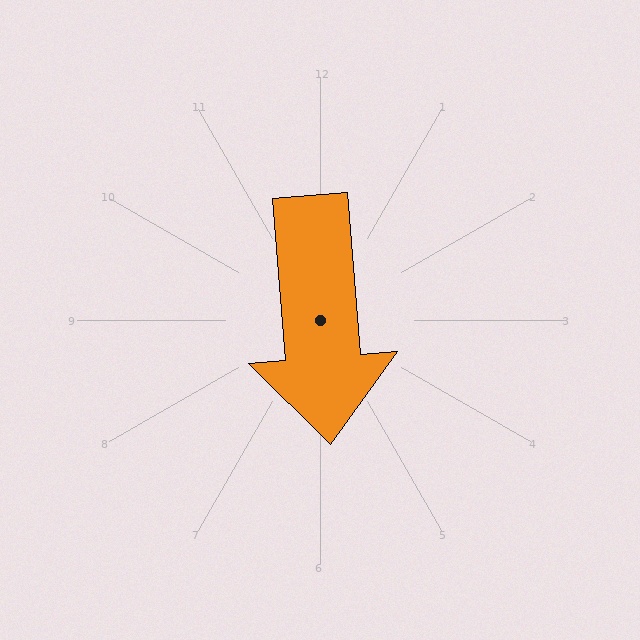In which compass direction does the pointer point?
South.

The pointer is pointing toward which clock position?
Roughly 6 o'clock.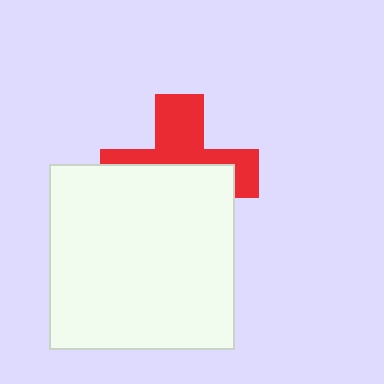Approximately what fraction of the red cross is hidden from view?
Roughly 56% of the red cross is hidden behind the white square.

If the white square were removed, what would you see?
You would see the complete red cross.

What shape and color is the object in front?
The object in front is a white square.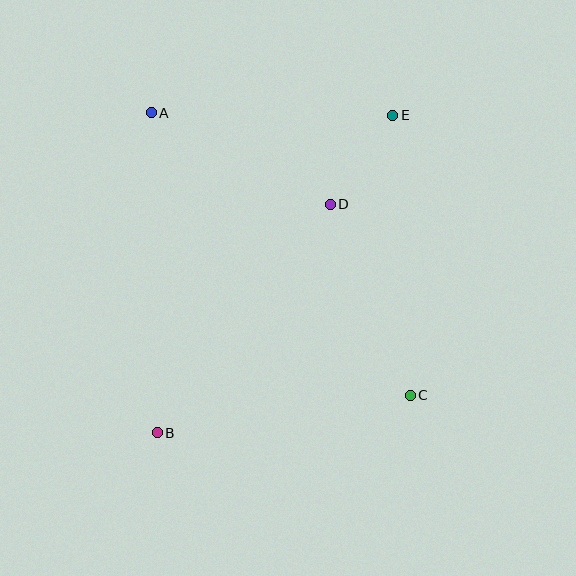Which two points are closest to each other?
Points D and E are closest to each other.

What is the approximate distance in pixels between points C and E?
The distance between C and E is approximately 281 pixels.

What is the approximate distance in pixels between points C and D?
The distance between C and D is approximately 207 pixels.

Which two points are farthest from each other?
Points B and E are farthest from each other.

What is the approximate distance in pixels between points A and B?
The distance between A and B is approximately 320 pixels.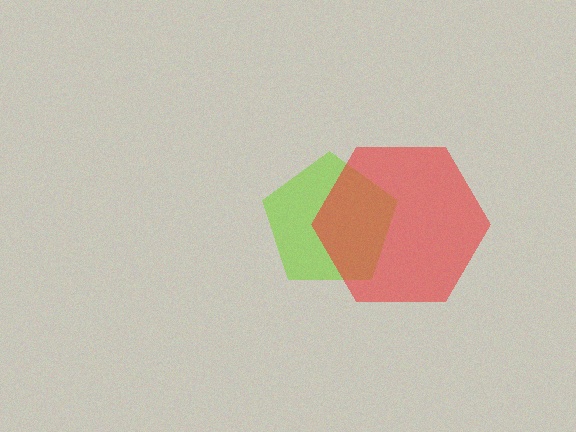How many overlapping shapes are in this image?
There are 2 overlapping shapes in the image.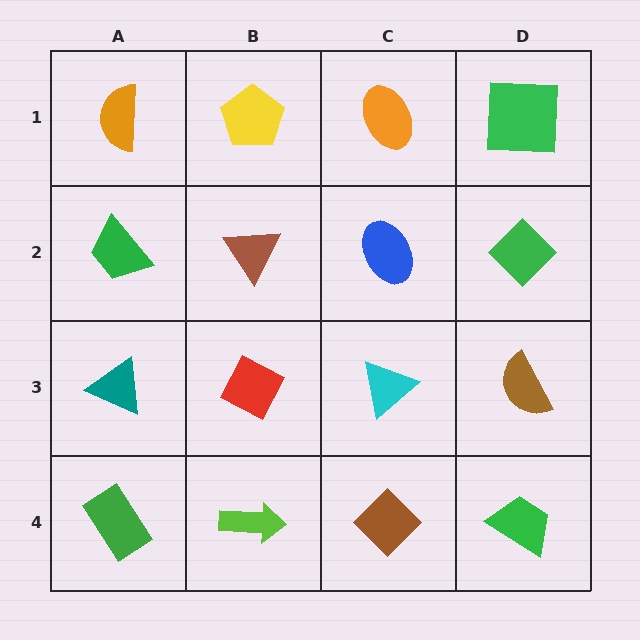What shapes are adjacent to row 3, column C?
A blue ellipse (row 2, column C), a brown diamond (row 4, column C), a red diamond (row 3, column B), a brown semicircle (row 3, column D).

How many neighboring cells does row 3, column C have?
4.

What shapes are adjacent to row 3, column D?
A green diamond (row 2, column D), a green trapezoid (row 4, column D), a cyan triangle (row 3, column C).